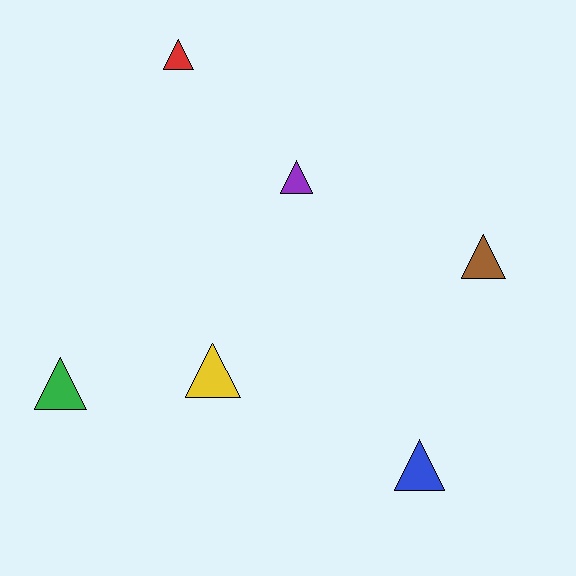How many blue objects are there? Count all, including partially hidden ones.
There is 1 blue object.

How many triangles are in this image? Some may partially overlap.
There are 6 triangles.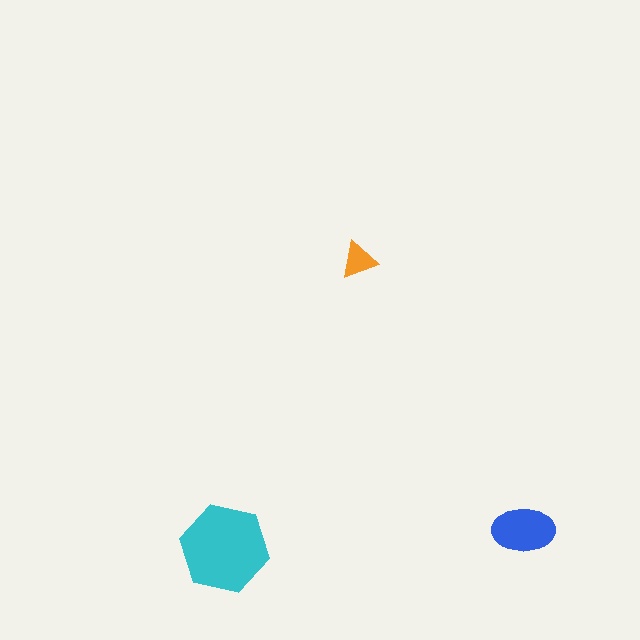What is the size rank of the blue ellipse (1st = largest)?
2nd.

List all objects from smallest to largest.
The orange triangle, the blue ellipse, the cyan hexagon.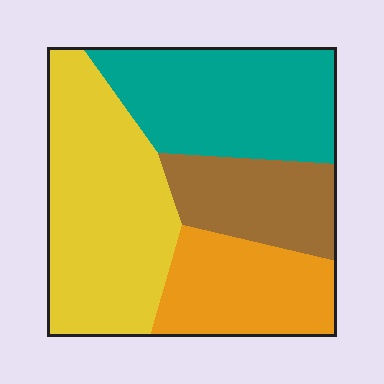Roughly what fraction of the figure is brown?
Brown covers about 15% of the figure.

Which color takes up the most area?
Yellow, at roughly 35%.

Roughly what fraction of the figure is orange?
Orange takes up about one fifth (1/5) of the figure.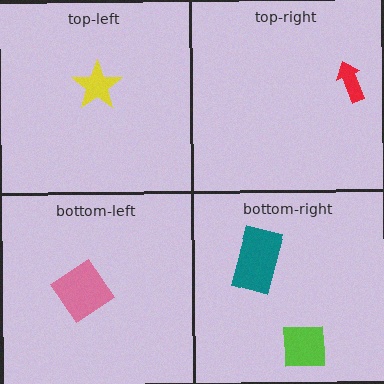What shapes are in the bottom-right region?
The lime square, the teal rectangle.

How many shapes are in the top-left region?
1.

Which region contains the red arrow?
The top-right region.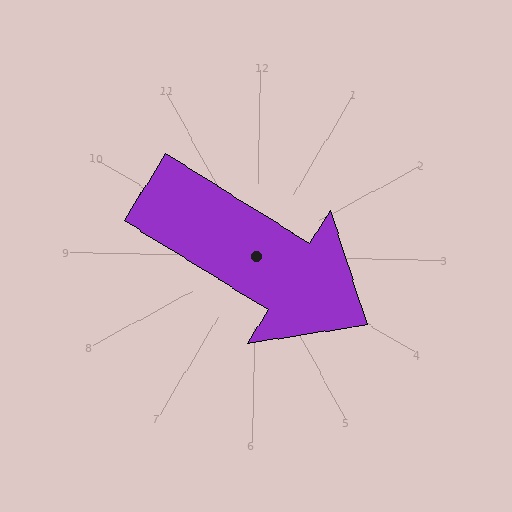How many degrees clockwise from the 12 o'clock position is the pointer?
Approximately 121 degrees.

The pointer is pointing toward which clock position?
Roughly 4 o'clock.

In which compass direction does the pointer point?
Southeast.